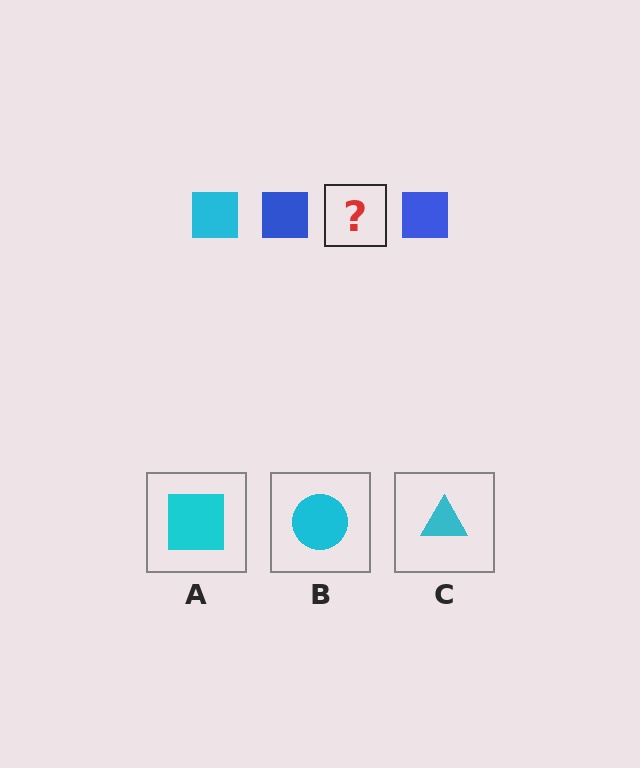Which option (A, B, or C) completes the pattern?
A.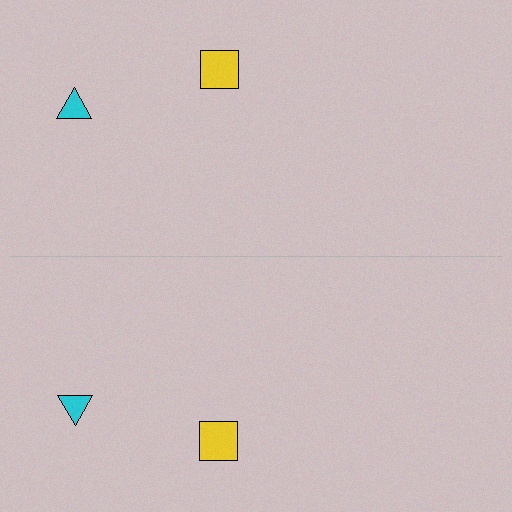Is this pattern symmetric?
Yes, this pattern has bilateral (reflection) symmetry.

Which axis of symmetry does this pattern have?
The pattern has a horizontal axis of symmetry running through the center of the image.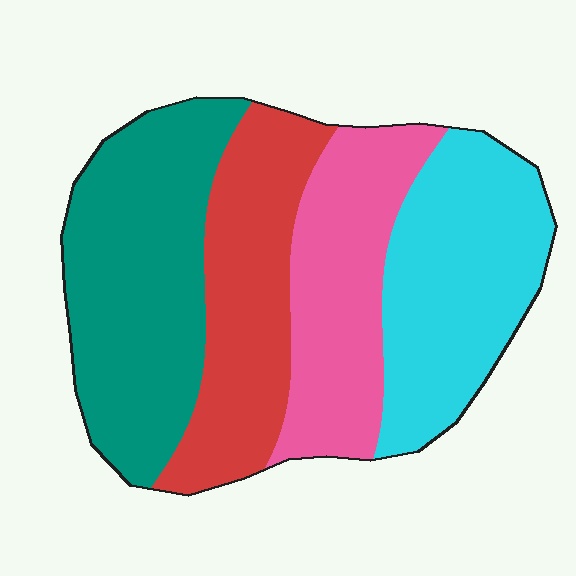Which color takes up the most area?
Teal, at roughly 30%.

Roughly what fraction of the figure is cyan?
Cyan takes up between a sixth and a third of the figure.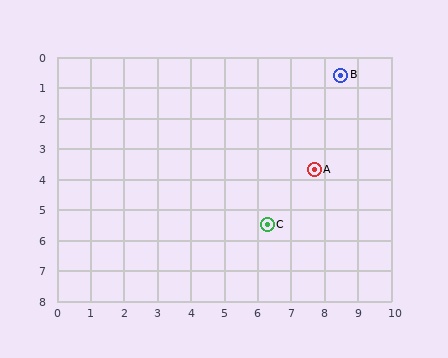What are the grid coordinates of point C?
Point C is at approximately (6.3, 5.5).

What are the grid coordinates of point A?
Point A is at approximately (7.7, 3.7).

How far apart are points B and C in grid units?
Points B and C are about 5.4 grid units apart.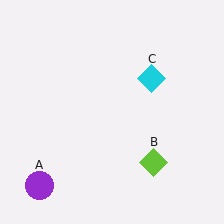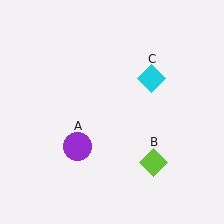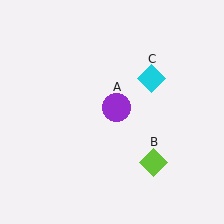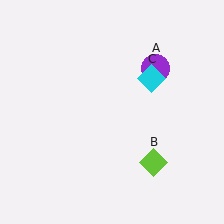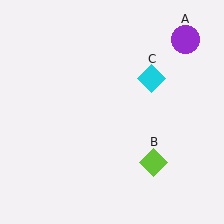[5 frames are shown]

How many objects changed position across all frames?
1 object changed position: purple circle (object A).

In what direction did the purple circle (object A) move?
The purple circle (object A) moved up and to the right.